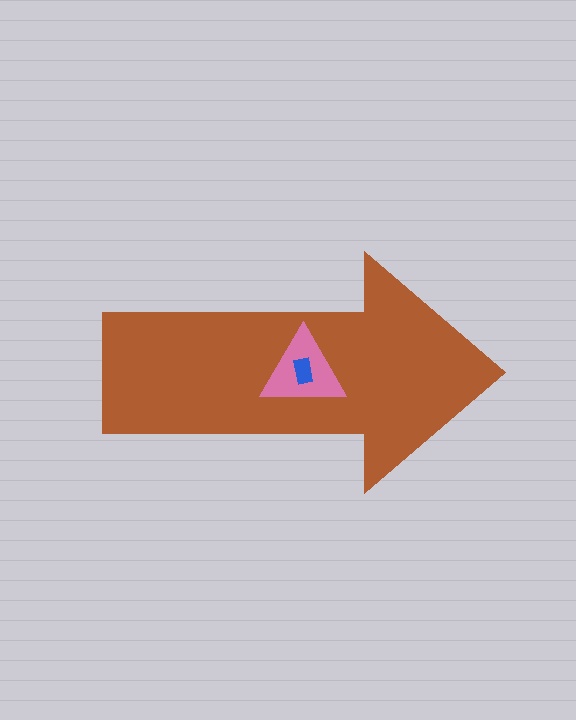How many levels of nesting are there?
3.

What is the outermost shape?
The brown arrow.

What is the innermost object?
The blue rectangle.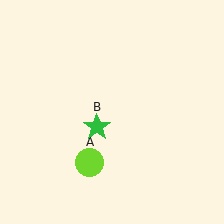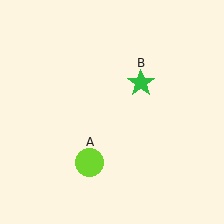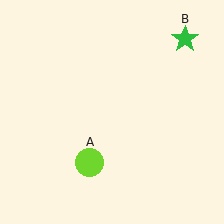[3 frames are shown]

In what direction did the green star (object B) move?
The green star (object B) moved up and to the right.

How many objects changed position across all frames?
1 object changed position: green star (object B).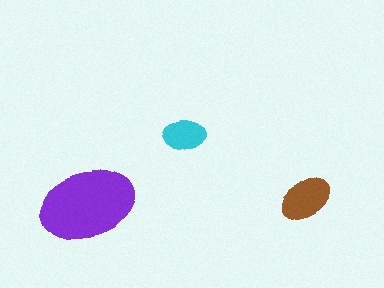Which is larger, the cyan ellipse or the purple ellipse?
The purple one.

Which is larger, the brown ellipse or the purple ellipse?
The purple one.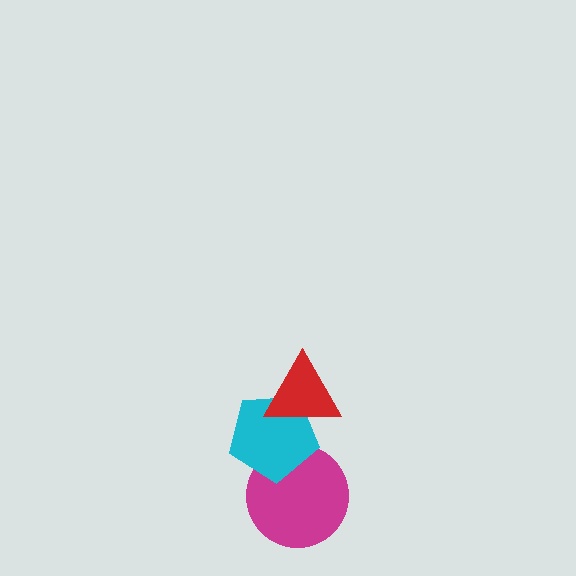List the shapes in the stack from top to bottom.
From top to bottom: the red triangle, the cyan pentagon, the magenta circle.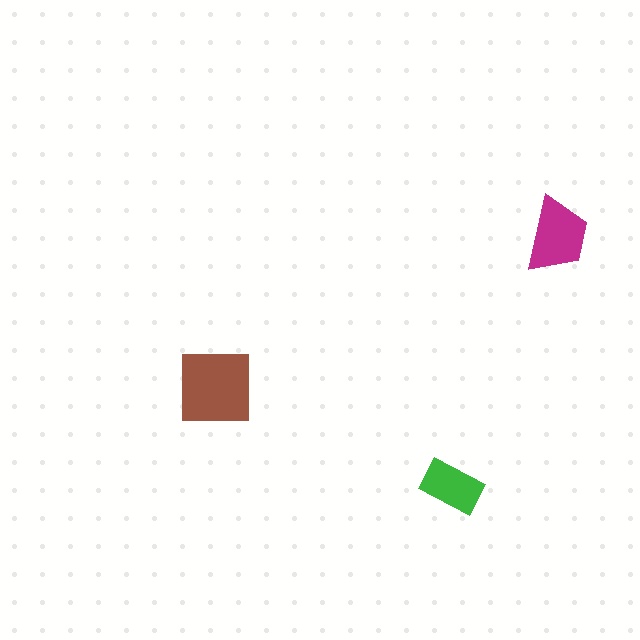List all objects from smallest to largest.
The green rectangle, the magenta trapezoid, the brown square.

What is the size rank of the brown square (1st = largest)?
1st.